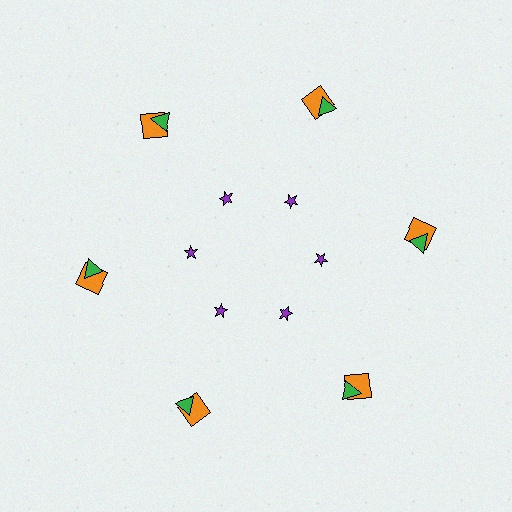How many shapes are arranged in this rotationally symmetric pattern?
There are 18 shapes, arranged in 6 groups of 3.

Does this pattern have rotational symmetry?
Yes, this pattern has 6-fold rotational symmetry. It looks the same after rotating 60 degrees around the center.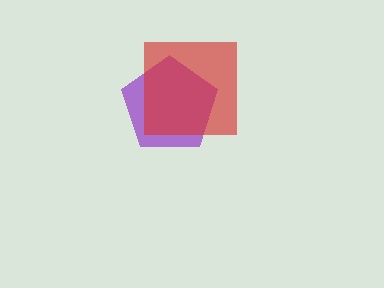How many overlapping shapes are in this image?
There are 2 overlapping shapes in the image.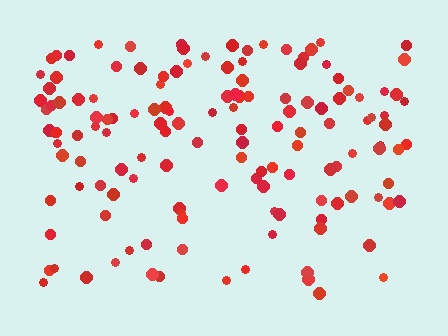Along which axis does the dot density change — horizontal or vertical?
Vertical.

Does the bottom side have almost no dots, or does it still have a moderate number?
Still a moderate number, just noticeably fewer than the top.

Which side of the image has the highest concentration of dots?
The top.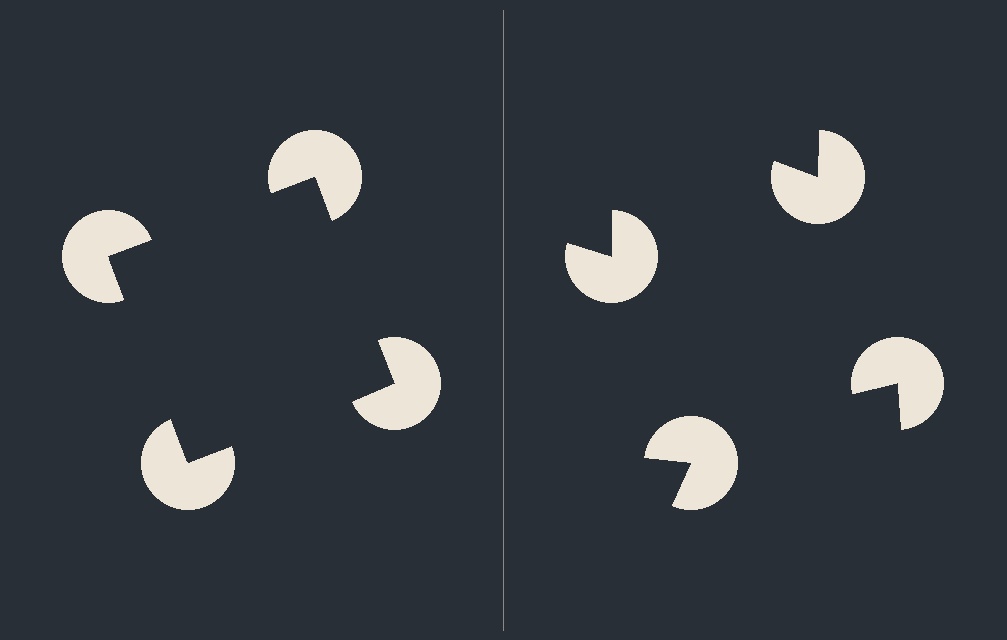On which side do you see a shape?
An illusory square appears on the left side. On the right side the wedge cuts are rotated, so no coherent shape forms.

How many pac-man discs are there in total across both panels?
8 — 4 on each side.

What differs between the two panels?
The pac-man discs are positioned identically on both sides; only the wedge orientations differ. On the left they align to a square; on the right they are misaligned.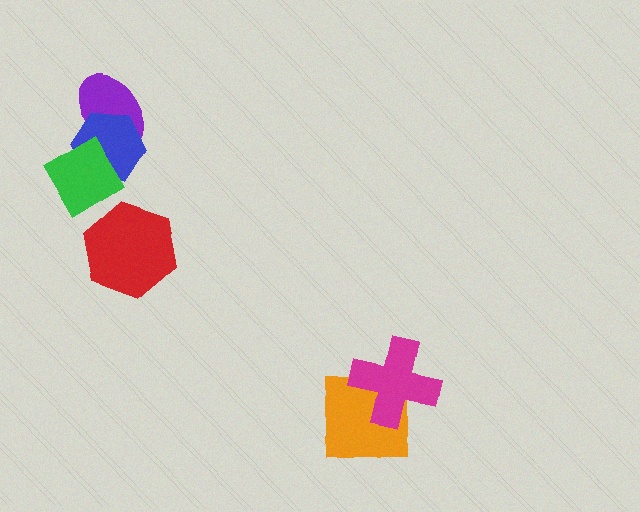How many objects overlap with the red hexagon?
0 objects overlap with the red hexagon.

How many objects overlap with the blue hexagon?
2 objects overlap with the blue hexagon.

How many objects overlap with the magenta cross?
1 object overlaps with the magenta cross.